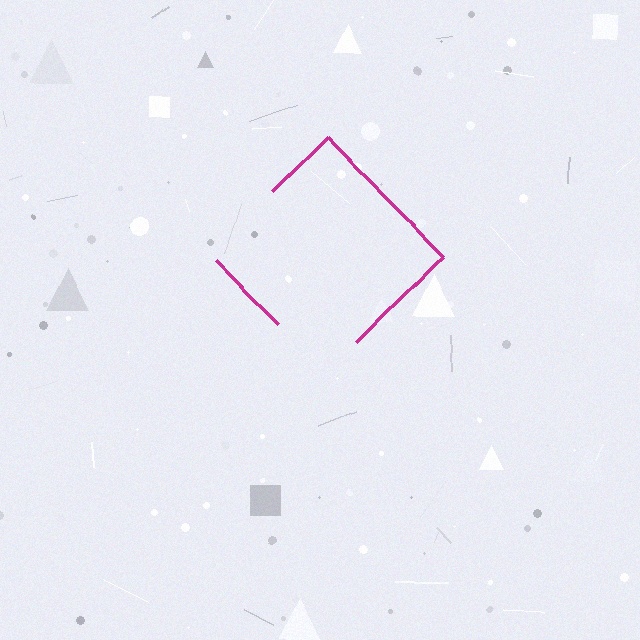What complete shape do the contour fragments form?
The contour fragments form a diamond.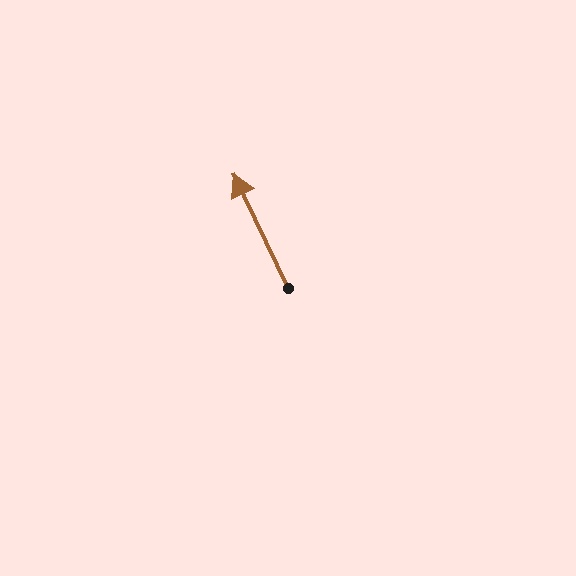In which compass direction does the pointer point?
Northwest.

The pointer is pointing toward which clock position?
Roughly 11 o'clock.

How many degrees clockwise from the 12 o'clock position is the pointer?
Approximately 335 degrees.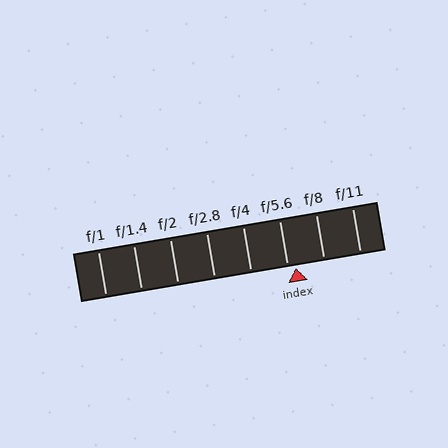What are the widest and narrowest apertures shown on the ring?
The widest aperture shown is f/1 and the narrowest is f/11.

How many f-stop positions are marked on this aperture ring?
There are 8 f-stop positions marked.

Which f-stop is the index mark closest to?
The index mark is closest to f/5.6.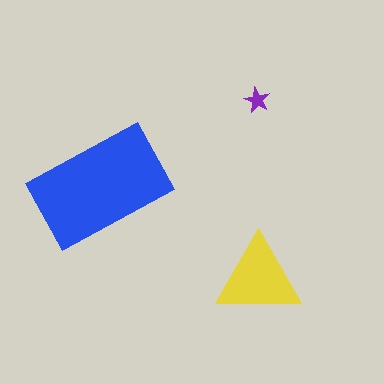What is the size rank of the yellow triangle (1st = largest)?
2nd.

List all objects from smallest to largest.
The purple star, the yellow triangle, the blue rectangle.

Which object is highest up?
The purple star is topmost.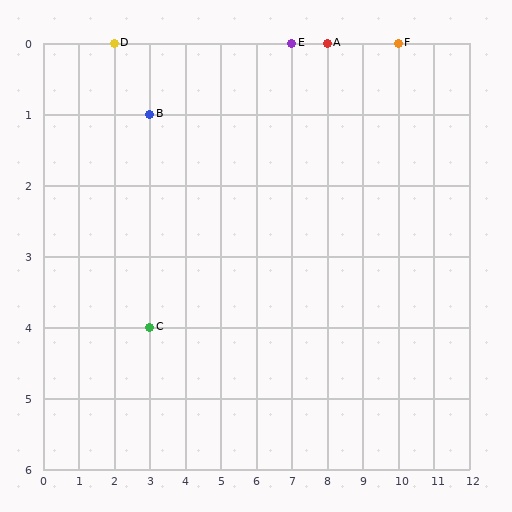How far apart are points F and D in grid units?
Points F and D are 8 columns apart.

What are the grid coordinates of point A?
Point A is at grid coordinates (8, 0).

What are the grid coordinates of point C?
Point C is at grid coordinates (3, 4).